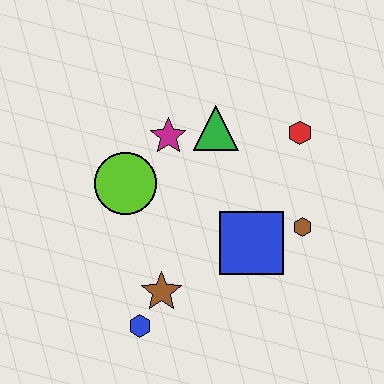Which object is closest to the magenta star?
The green triangle is closest to the magenta star.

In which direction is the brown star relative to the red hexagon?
The brown star is below the red hexagon.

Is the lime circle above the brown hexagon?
Yes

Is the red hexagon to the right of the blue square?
Yes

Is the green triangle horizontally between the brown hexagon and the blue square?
No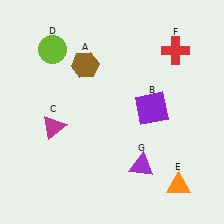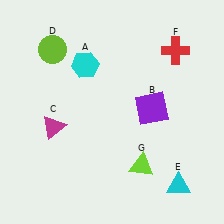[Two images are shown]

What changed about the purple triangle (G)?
In Image 1, G is purple. In Image 2, it changed to lime.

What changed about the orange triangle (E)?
In Image 1, E is orange. In Image 2, it changed to cyan.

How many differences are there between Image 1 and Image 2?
There are 3 differences between the two images.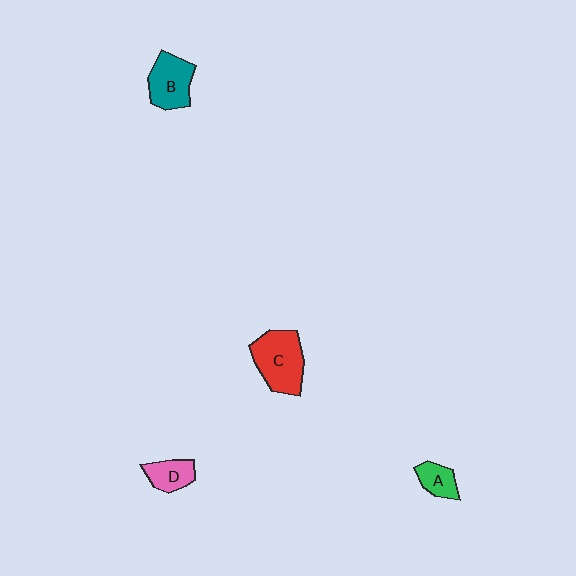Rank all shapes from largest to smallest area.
From largest to smallest: C (red), B (teal), D (pink), A (green).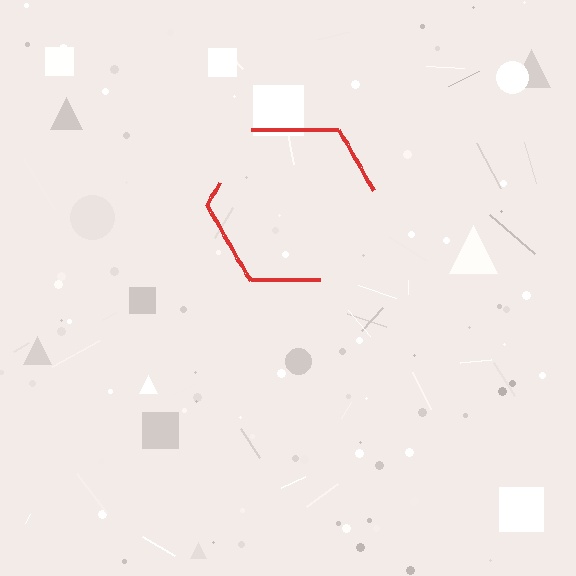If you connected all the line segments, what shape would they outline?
They would outline a hexagon.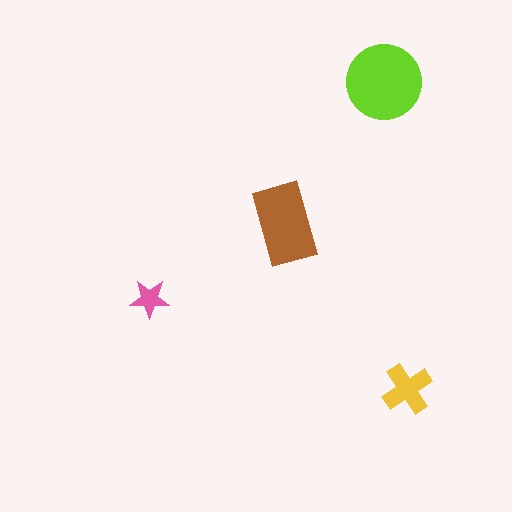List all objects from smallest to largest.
The pink star, the yellow cross, the brown rectangle, the lime circle.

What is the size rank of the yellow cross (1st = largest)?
3rd.